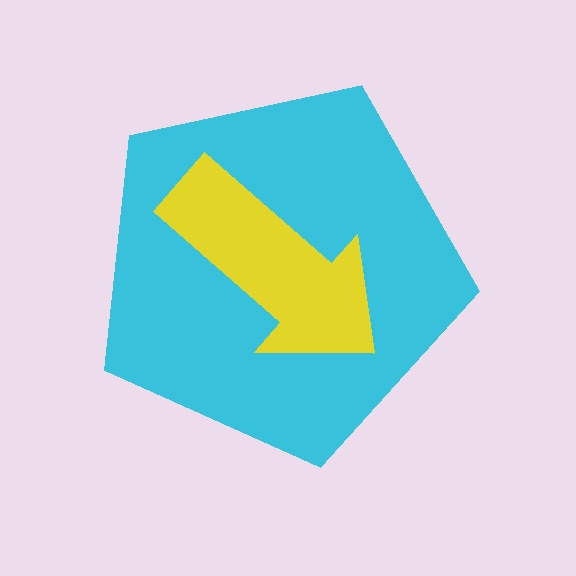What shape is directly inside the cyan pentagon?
The yellow arrow.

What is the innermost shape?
The yellow arrow.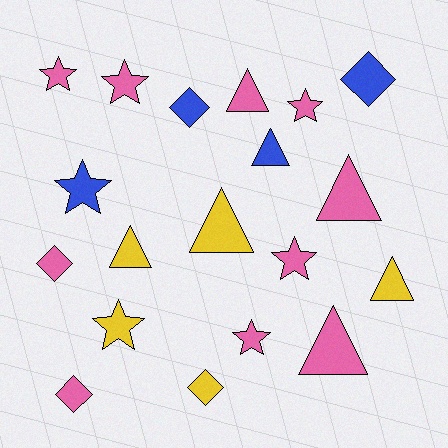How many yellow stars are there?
There is 1 yellow star.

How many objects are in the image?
There are 19 objects.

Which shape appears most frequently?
Triangle, with 7 objects.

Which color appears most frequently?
Pink, with 10 objects.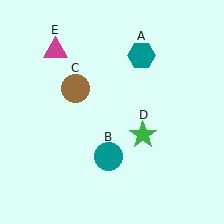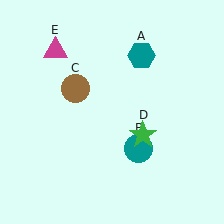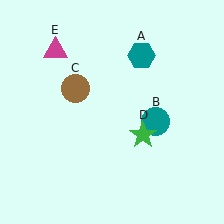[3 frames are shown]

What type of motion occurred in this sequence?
The teal circle (object B) rotated counterclockwise around the center of the scene.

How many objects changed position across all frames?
1 object changed position: teal circle (object B).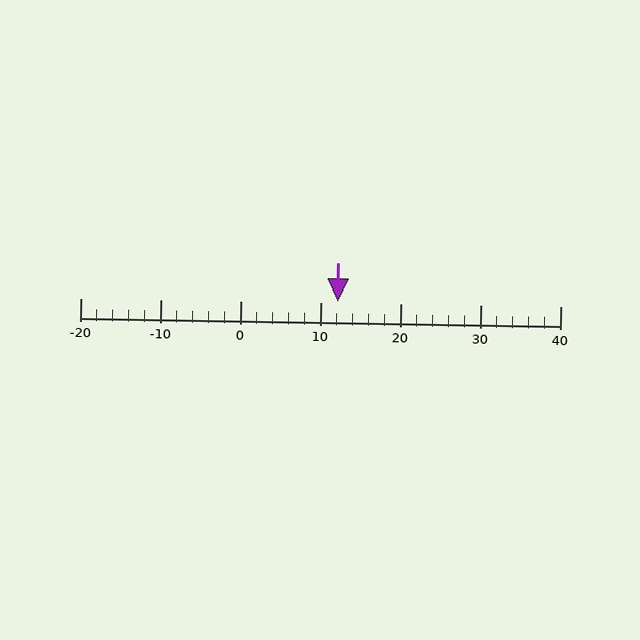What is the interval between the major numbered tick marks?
The major tick marks are spaced 10 units apart.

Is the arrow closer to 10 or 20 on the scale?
The arrow is closer to 10.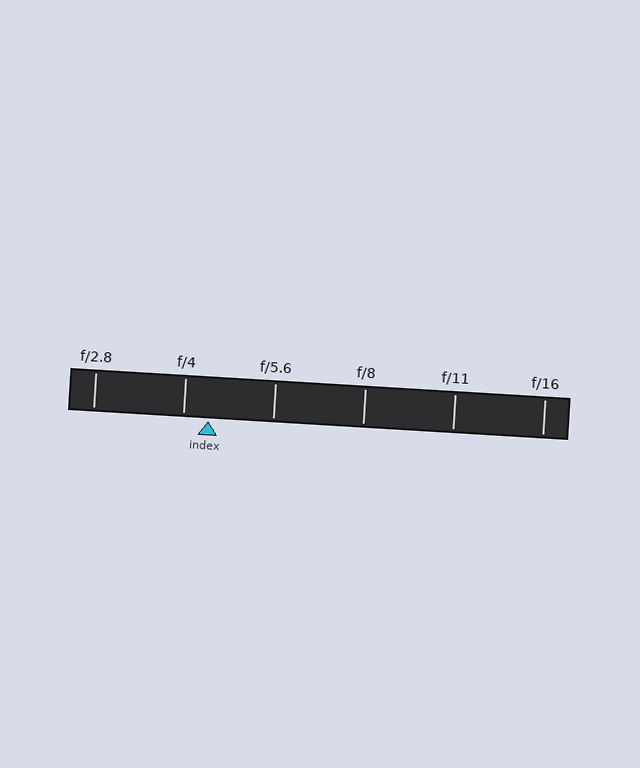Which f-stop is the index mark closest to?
The index mark is closest to f/4.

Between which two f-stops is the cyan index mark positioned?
The index mark is between f/4 and f/5.6.